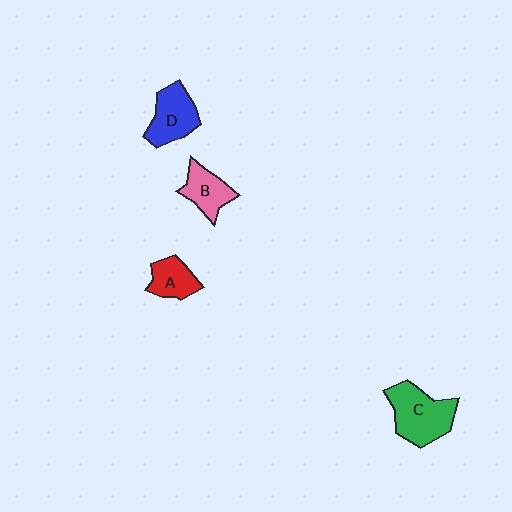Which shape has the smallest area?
Shape A (red).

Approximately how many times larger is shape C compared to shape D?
Approximately 1.3 times.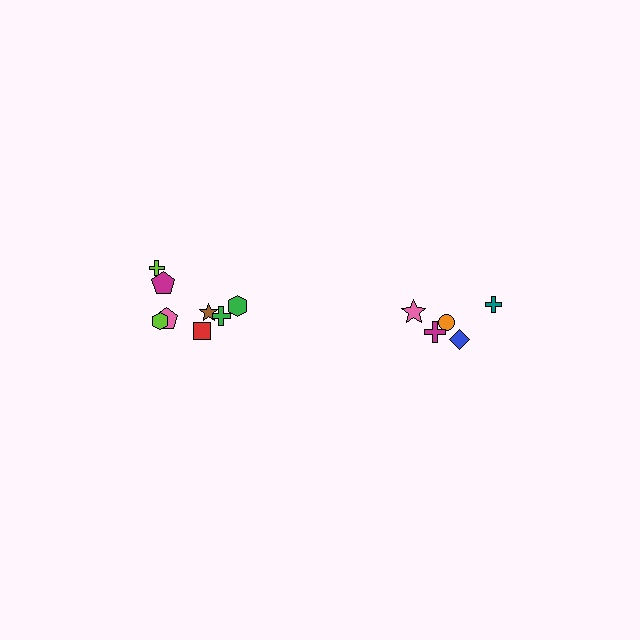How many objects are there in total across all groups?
There are 13 objects.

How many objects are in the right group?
There are 5 objects.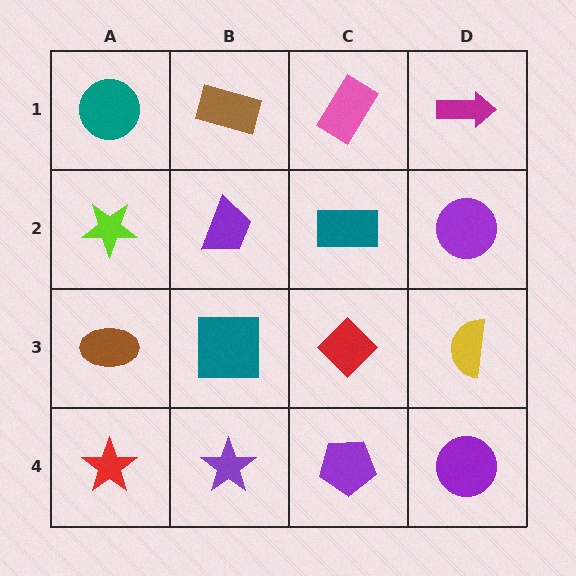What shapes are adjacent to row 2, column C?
A pink rectangle (row 1, column C), a red diamond (row 3, column C), a purple trapezoid (row 2, column B), a purple circle (row 2, column D).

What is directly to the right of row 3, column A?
A teal square.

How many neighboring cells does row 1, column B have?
3.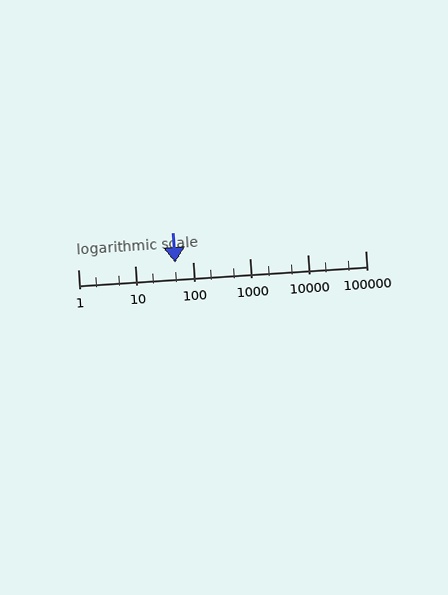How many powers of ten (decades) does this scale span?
The scale spans 5 decades, from 1 to 100000.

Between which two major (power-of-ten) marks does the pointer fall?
The pointer is between 10 and 100.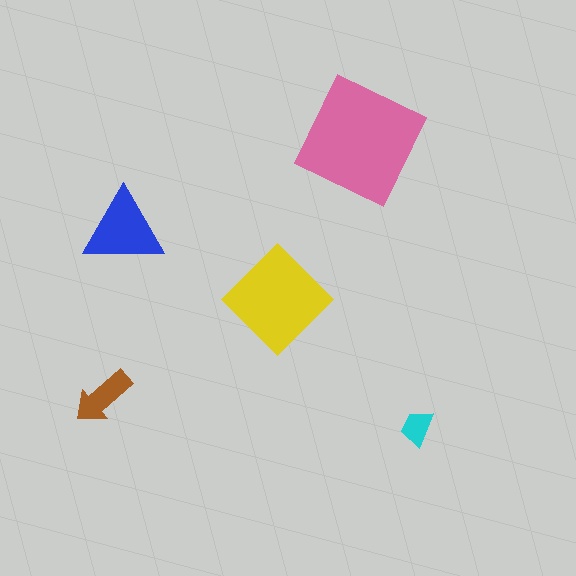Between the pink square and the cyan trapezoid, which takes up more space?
The pink square.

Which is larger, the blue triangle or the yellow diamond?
The yellow diamond.